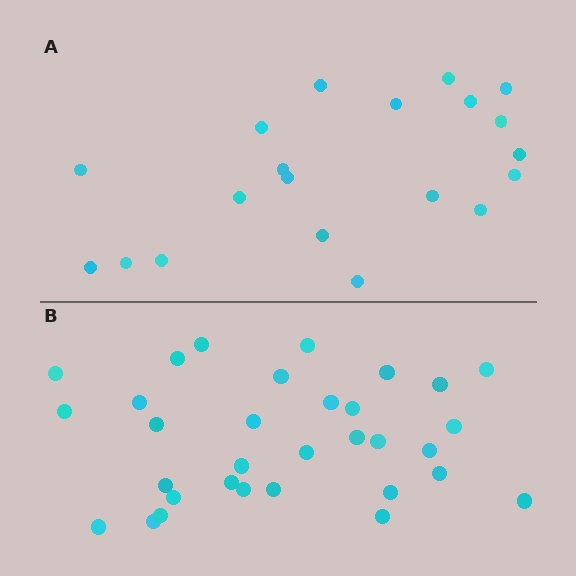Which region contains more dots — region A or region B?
Region B (the bottom region) has more dots.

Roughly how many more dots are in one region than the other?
Region B has roughly 12 or so more dots than region A.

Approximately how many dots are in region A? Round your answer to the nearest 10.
About 20 dots.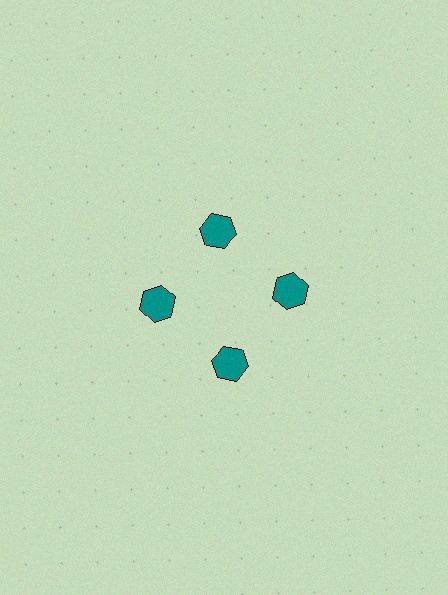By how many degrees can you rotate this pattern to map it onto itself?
The pattern maps onto itself every 90 degrees of rotation.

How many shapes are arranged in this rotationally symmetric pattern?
There are 4 shapes, arranged in 4 groups of 1.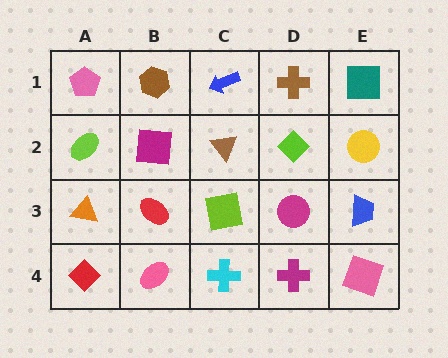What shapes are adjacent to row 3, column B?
A magenta square (row 2, column B), a pink ellipse (row 4, column B), an orange triangle (row 3, column A), a lime square (row 3, column C).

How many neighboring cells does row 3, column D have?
4.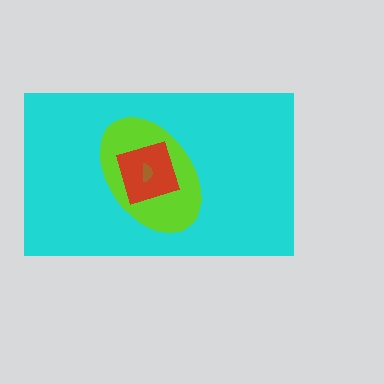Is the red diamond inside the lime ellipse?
Yes.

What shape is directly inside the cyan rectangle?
The lime ellipse.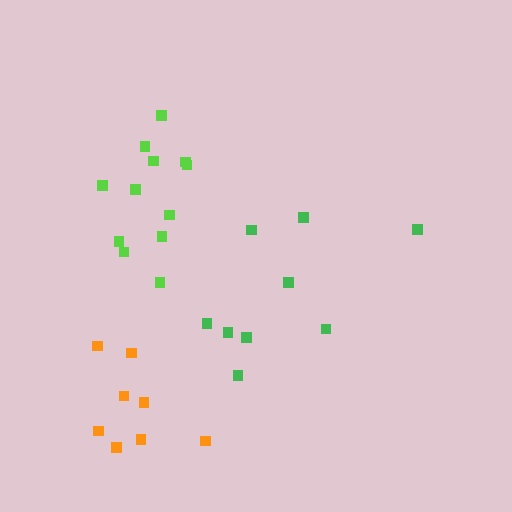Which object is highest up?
The lime cluster is topmost.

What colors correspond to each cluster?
The clusters are colored: green, lime, orange.